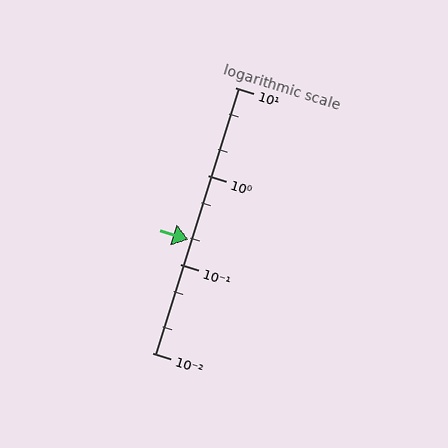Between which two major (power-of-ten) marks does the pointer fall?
The pointer is between 0.1 and 1.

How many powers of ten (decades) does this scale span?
The scale spans 3 decades, from 0.01 to 10.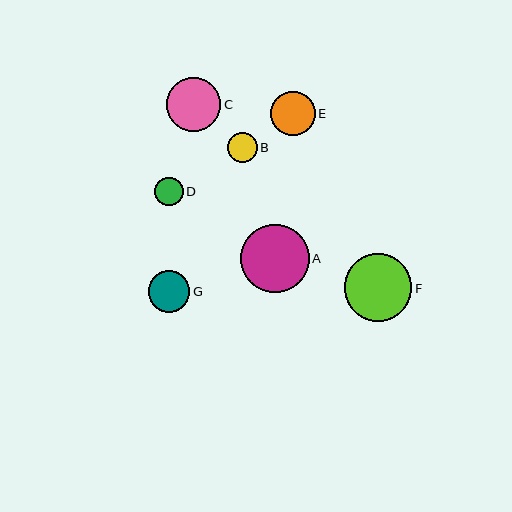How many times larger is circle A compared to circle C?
Circle A is approximately 1.3 times the size of circle C.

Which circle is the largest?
Circle A is the largest with a size of approximately 68 pixels.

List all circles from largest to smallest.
From largest to smallest: A, F, C, E, G, B, D.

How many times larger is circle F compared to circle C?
Circle F is approximately 1.3 times the size of circle C.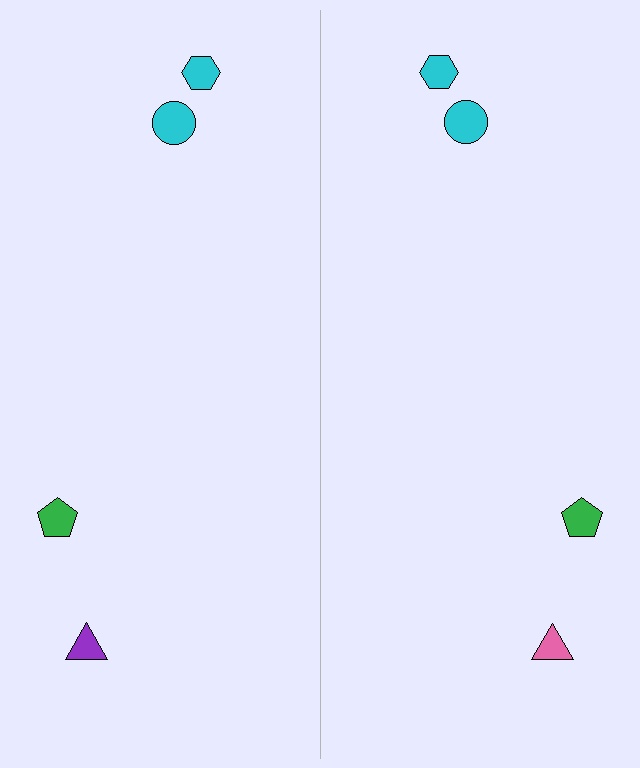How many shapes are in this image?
There are 8 shapes in this image.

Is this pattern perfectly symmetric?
No, the pattern is not perfectly symmetric. The pink triangle on the right side breaks the symmetry — its mirror counterpart is purple.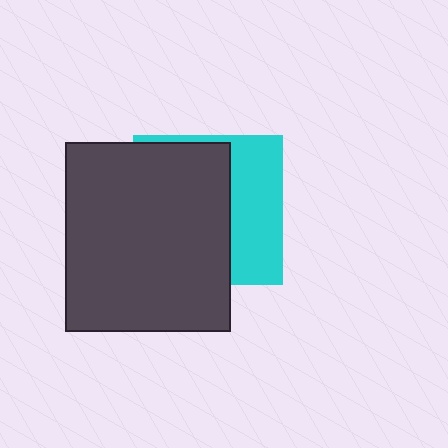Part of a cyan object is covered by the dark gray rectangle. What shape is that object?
It is a square.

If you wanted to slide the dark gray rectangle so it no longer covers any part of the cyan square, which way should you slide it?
Slide it left — that is the most direct way to separate the two shapes.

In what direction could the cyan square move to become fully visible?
The cyan square could move right. That would shift it out from behind the dark gray rectangle entirely.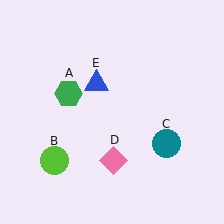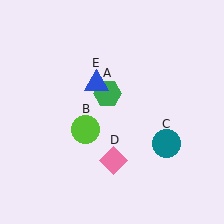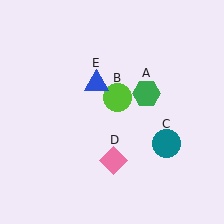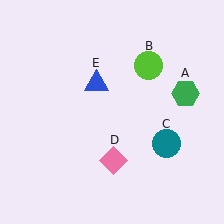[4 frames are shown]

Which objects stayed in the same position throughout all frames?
Teal circle (object C) and pink diamond (object D) and blue triangle (object E) remained stationary.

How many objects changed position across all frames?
2 objects changed position: green hexagon (object A), lime circle (object B).